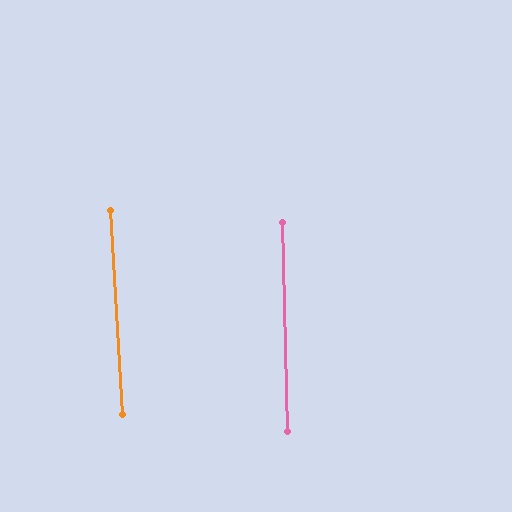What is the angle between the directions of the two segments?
Approximately 2 degrees.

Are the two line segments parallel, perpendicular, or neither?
Parallel — their directions differ by only 1.9°.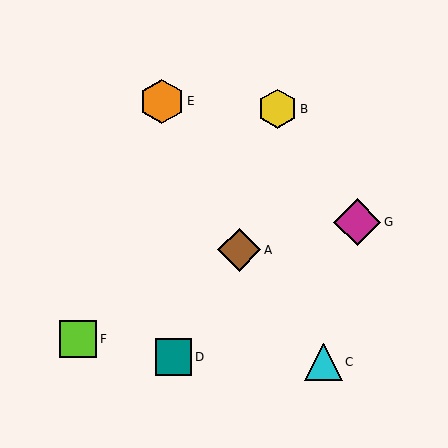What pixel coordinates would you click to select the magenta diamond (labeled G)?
Click at (357, 222) to select the magenta diamond G.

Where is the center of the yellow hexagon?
The center of the yellow hexagon is at (277, 109).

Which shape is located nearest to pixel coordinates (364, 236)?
The magenta diamond (labeled G) at (357, 222) is nearest to that location.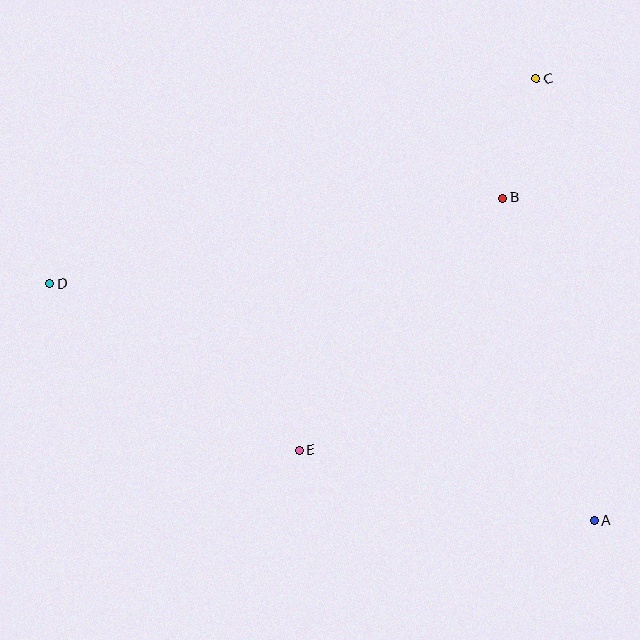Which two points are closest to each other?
Points B and C are closest to each other.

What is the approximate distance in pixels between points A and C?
The distance between A and C is approximately 446 pixels.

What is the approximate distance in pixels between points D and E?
The distance between D and E is approximately 300 pixels.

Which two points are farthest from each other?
Points A and D are farthest from each other.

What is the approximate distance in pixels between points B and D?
The distance between B and D is approximately 461 pixels.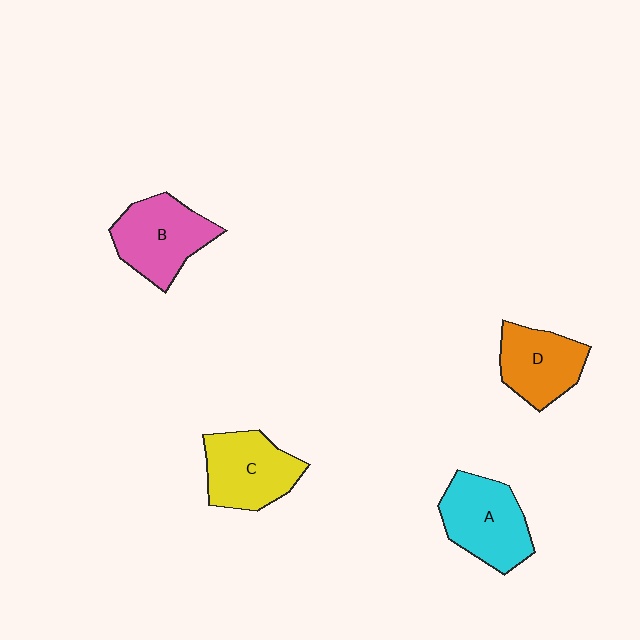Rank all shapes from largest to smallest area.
From largest to smallest: A (cyan), B (pink), C (yellow), D (orange).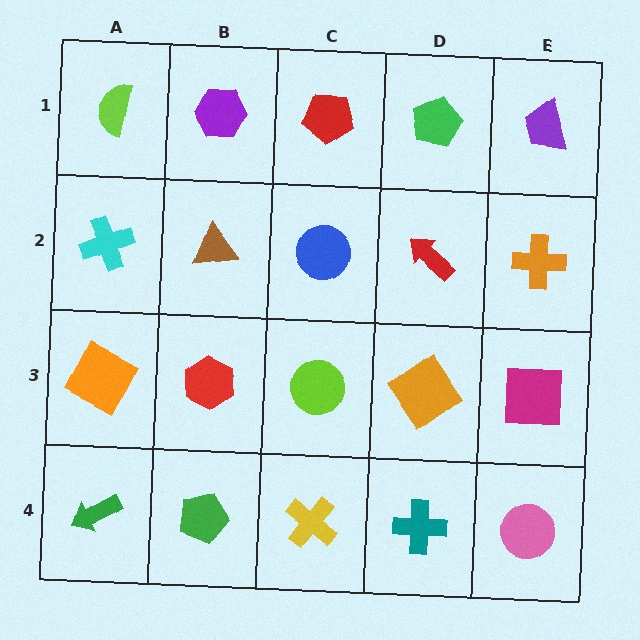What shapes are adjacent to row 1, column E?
An orange cross (row 2, column E), a green pentagon (row 1, column D).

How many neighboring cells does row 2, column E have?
3.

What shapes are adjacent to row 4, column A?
An orange square (row 3, column A), a green pentagon (row 4, column B).